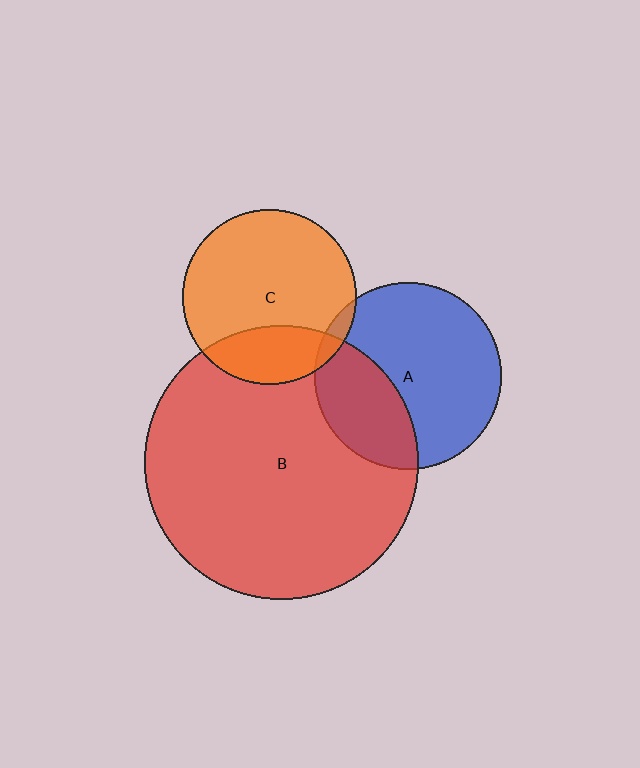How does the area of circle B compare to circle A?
Approximately 2.1 times.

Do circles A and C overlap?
Yes.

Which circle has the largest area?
Circle B (red).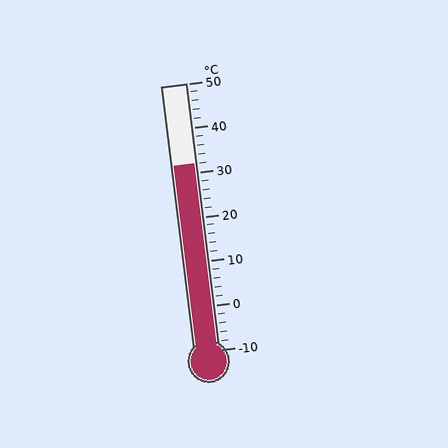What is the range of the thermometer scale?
The thermometer scale ranges from -10°C to 50°C.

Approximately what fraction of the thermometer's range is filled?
The thermometer is filled to approximately 70% of its range.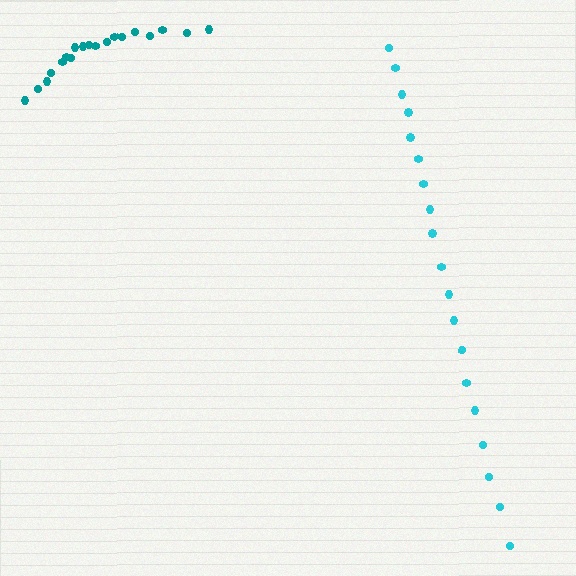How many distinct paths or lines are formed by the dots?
There are 2 distinct paths.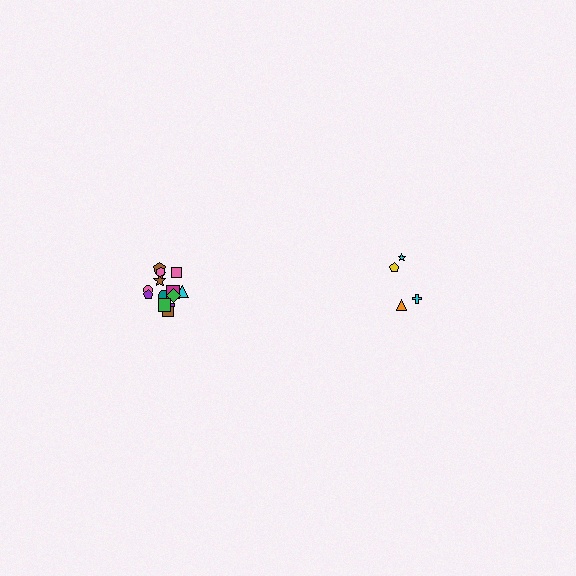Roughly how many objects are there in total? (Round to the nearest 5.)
Roughly 20 objects in total.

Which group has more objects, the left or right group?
The left group.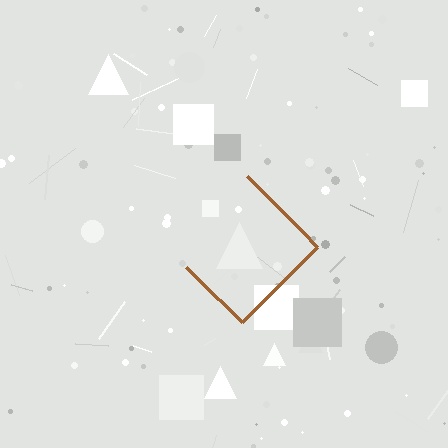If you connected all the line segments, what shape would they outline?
They would outline a diamond.